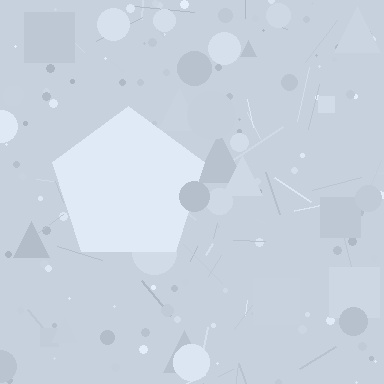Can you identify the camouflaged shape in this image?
The camouflaged shape is a pentagon.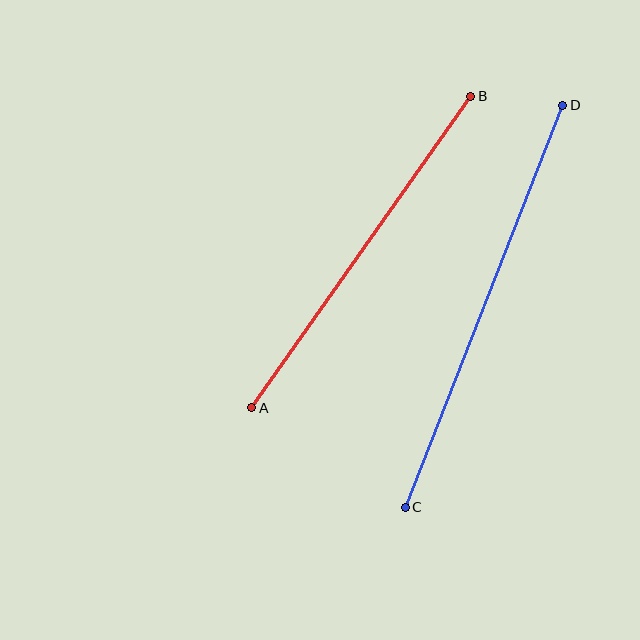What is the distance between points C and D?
The distance is approximately 432 pixels.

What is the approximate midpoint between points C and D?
The midpoint is at approximately (484, 306) pixels.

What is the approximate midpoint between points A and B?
The midpoint is at approximately (361, 252) pixels.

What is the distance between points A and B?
The distance is approximately 381 pixels.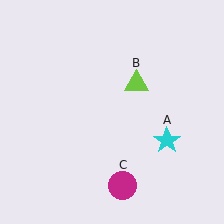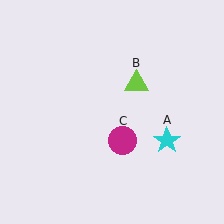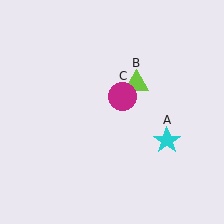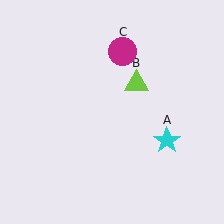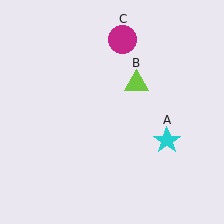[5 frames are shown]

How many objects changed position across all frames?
1 object changed position: magenta circle (object C).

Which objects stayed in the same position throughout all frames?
Cyan star (object A) and lime triangle (object B) remained stationary.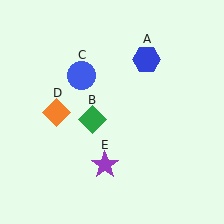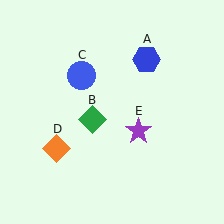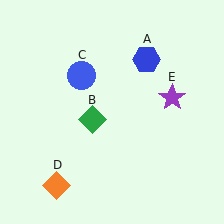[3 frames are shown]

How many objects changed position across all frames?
2 objects changed position: orange diamond (object D), purple star (object E).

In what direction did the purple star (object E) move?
The purple star (object E) moved up and to the right.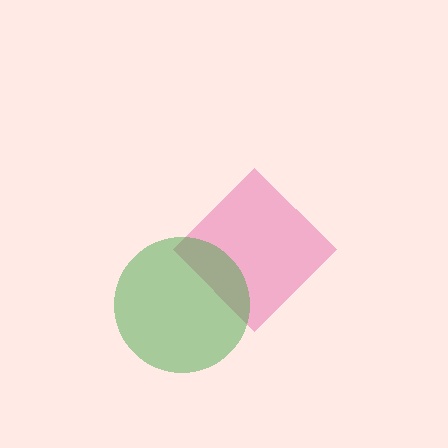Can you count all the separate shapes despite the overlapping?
Yes, there are 2 separate shapes.